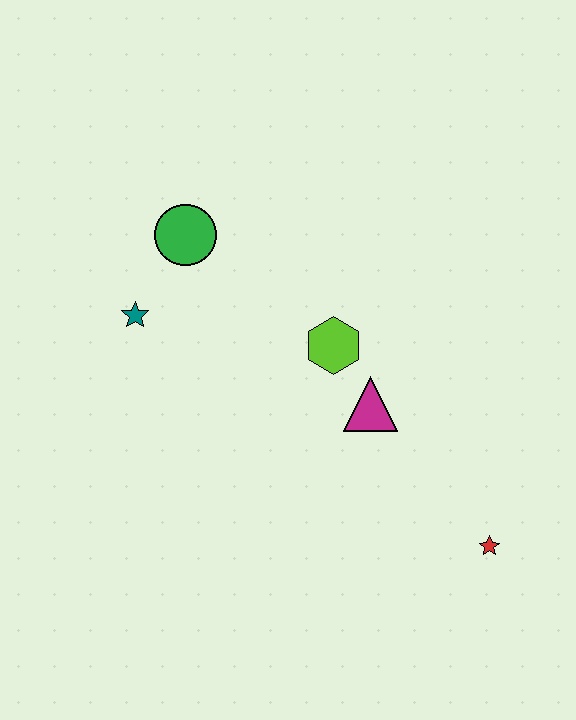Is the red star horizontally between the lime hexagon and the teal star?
No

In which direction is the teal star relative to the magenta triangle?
The teal star is to the left of the magenta triangle.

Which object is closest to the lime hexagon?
The magenta triangle is closest to the lime hexagon.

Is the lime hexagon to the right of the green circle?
Yes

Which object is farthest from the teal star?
The red star is farthest from the teal star.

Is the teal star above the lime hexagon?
Yes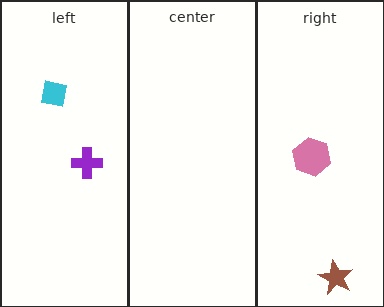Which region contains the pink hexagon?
The right region.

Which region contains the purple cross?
The left region.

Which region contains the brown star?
The right region.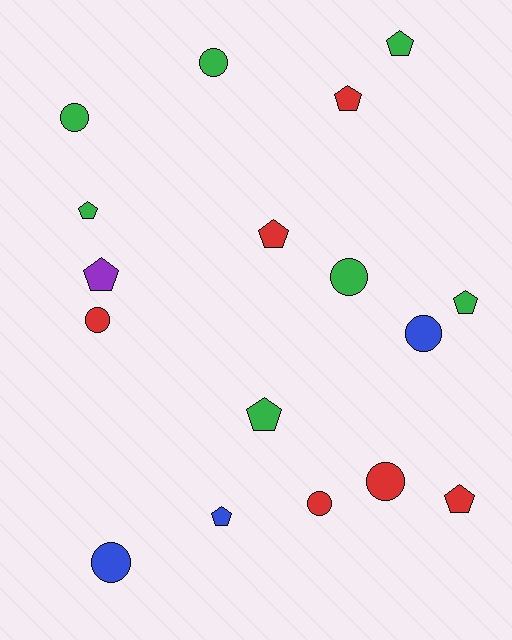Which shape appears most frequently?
Pentagon, with 9 objects.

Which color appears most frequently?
Green, with 7 objects.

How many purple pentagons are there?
There is 1 purple pentagon.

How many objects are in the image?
There are 17 objects.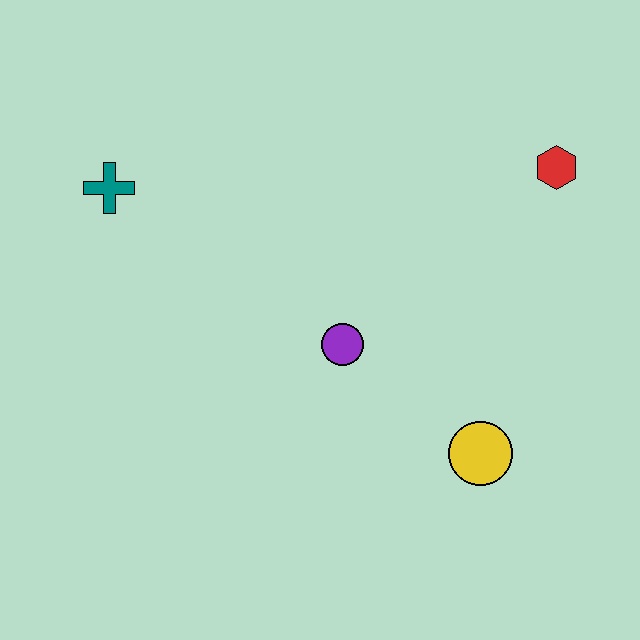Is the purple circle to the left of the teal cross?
No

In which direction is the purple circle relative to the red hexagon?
The purple circle is to the left of the red hexagon.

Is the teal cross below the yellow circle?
No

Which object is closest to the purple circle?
The yellow circle is closest to the purple circle.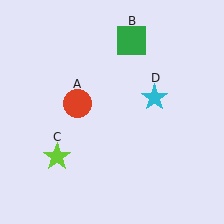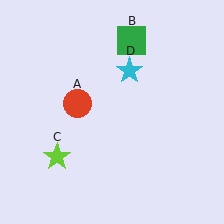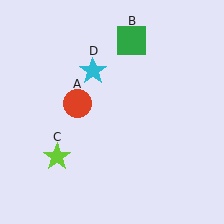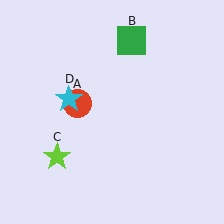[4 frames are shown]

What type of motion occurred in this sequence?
The cyan star (object D) rotated counterclockwise around the center of the scene.